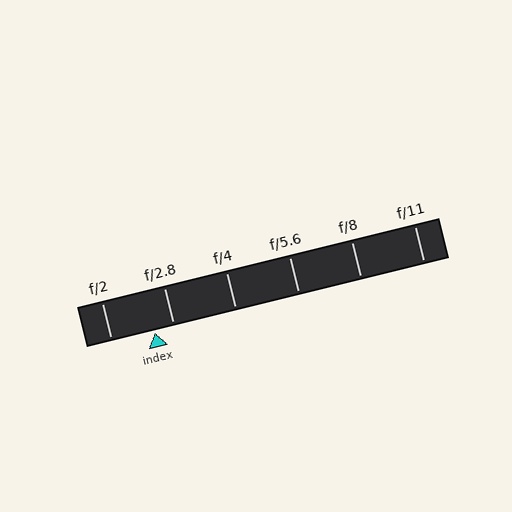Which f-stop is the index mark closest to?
The index mark is closest to f/2.8.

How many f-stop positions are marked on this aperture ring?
There are 6 f-stop positions marked.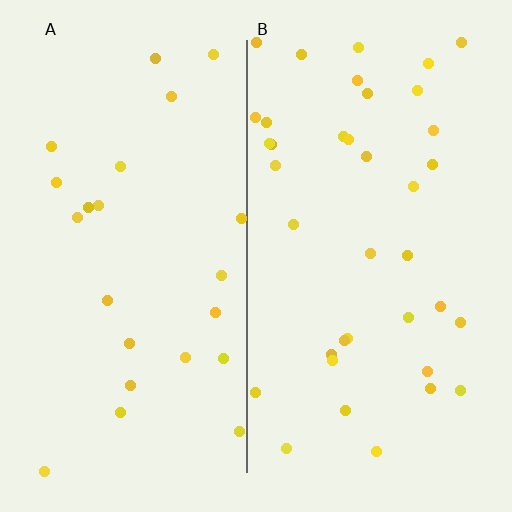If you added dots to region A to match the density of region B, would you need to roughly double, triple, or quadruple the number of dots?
Approximately double.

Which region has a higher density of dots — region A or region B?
B (the right).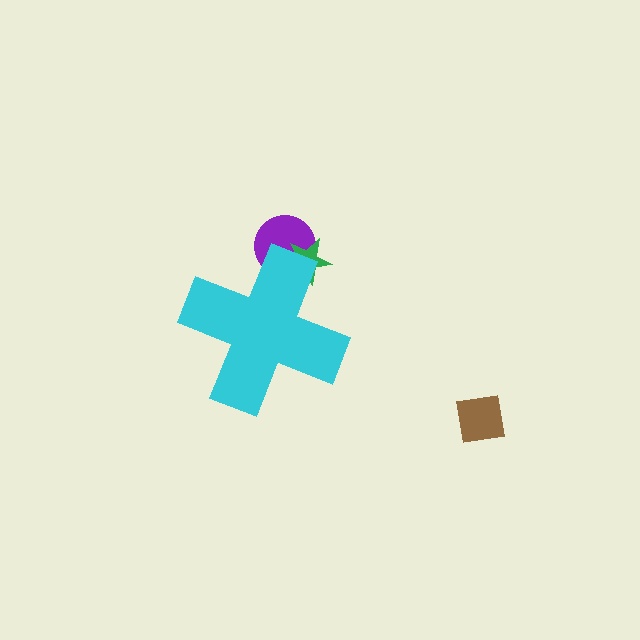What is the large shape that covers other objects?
A cyan cross.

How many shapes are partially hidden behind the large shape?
2 shapes are partially hidden.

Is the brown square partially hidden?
No, the brown square is fully visible.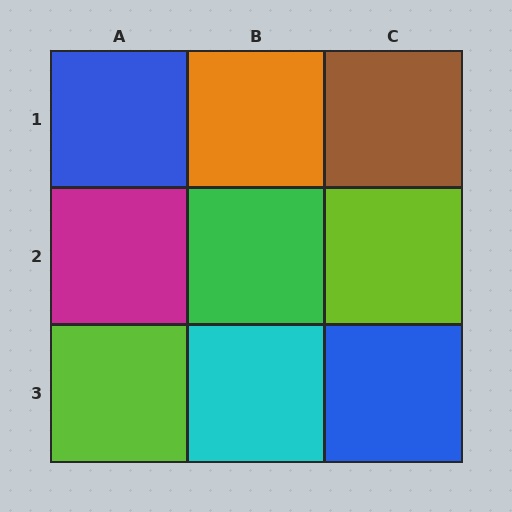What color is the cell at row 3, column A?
Lime.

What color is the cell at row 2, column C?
Lime.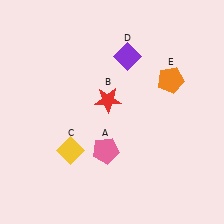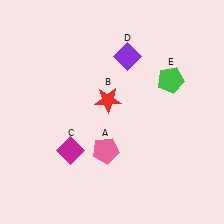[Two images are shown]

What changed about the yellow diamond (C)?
In Image 1, C is yellow. In Image 2, it changed to magenta.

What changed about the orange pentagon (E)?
In Image 1, E is orange. In Image 2, it changed to green.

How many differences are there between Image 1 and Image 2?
There are 2 differences between the two images.